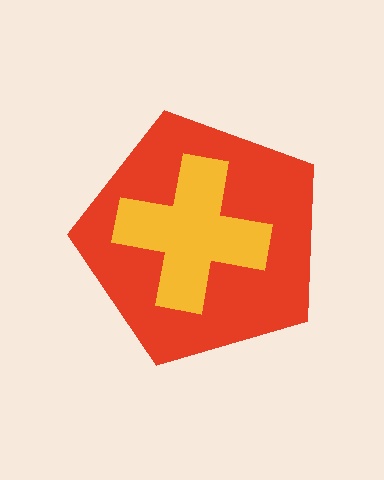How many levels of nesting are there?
2.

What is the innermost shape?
The yellow cross.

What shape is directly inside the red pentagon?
The yellow cross.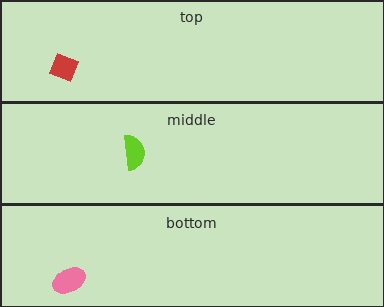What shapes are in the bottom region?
The pink ellipse.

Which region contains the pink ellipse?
The bottom region.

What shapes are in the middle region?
The lime semicircle.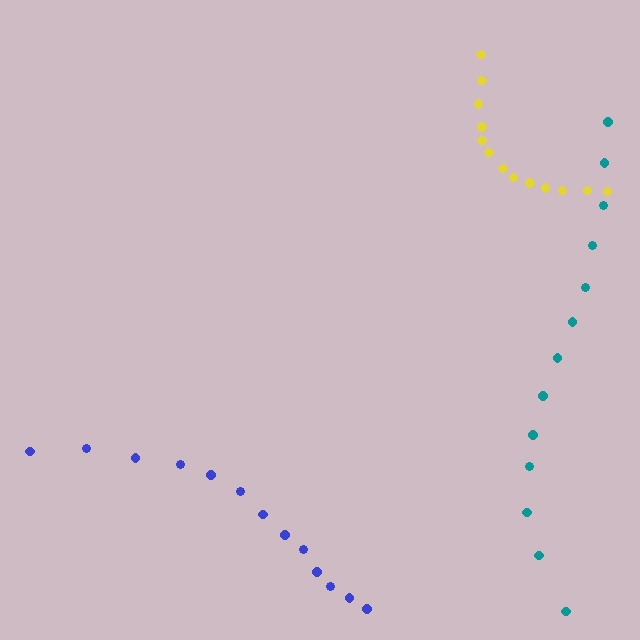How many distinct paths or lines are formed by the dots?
There are 3 distinct paths.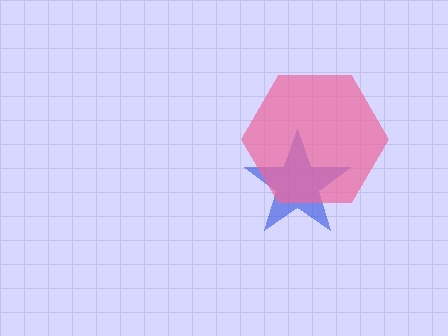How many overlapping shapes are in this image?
There are 2 overlapping shapes in the image.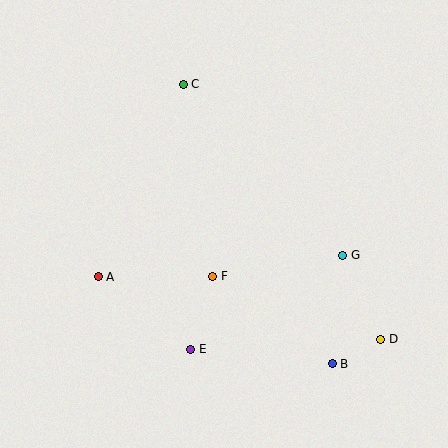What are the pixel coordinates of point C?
Point C is at (183, 84).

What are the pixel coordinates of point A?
Point A is at (98, 277).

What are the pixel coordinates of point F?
Point F is at (213, 277).